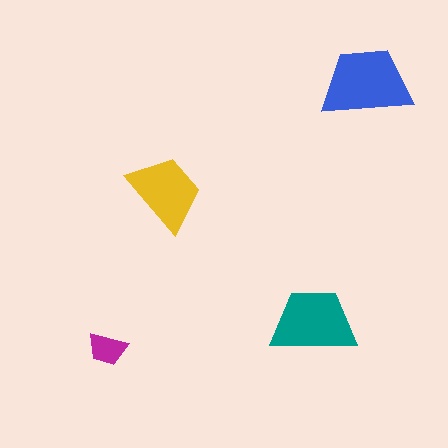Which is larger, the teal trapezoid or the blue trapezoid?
The blue one.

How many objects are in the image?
There are 4 objects in the image.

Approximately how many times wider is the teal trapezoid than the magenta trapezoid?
About 2 times wider.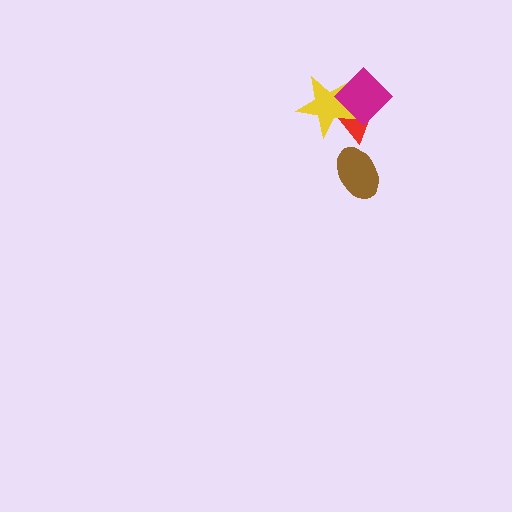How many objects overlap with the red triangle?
2 objects overlap with the red triangle.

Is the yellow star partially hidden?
Yes, it is partially covered by another shape.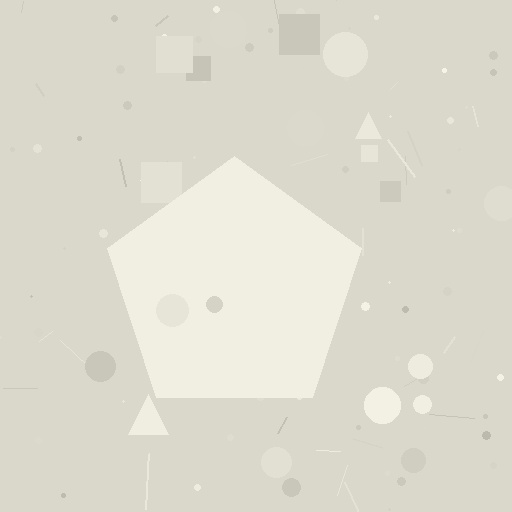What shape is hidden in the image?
A pentagon is hidden in the image.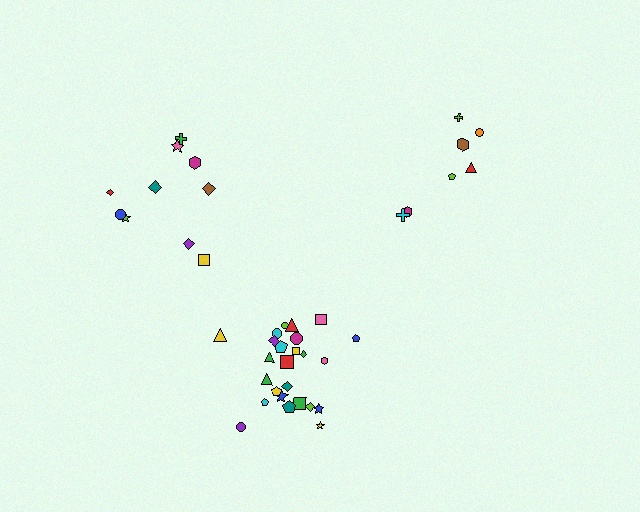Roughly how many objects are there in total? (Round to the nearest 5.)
Roughly 40 objects in total.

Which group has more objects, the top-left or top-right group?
The top-left group.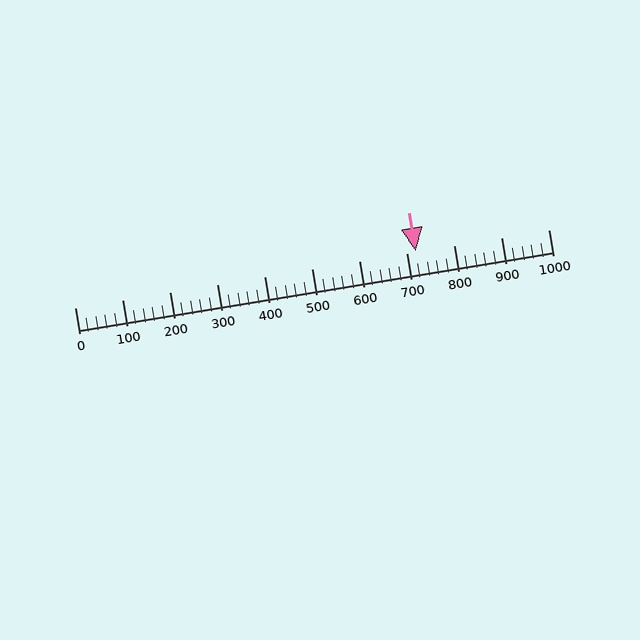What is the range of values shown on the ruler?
The ruler shows values from 0 to 1000.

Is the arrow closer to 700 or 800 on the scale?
The arrow is closer to 700.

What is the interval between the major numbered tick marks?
The major tick marks are spaced 100 units apart.